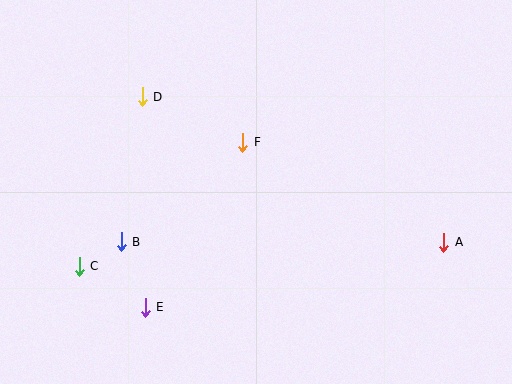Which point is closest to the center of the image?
Point F at (243, 142) is closest to the center.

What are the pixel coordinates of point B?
Point B is at (121, 242).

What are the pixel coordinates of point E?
Point E is at (145, 307).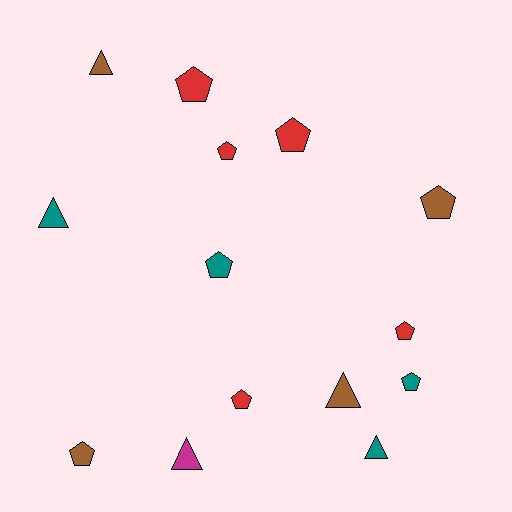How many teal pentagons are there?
There are 2 teal pentagons.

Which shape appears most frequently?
Pentagon, with 9 objects.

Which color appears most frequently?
Red, with 5 objects.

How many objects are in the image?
There are 14 objects.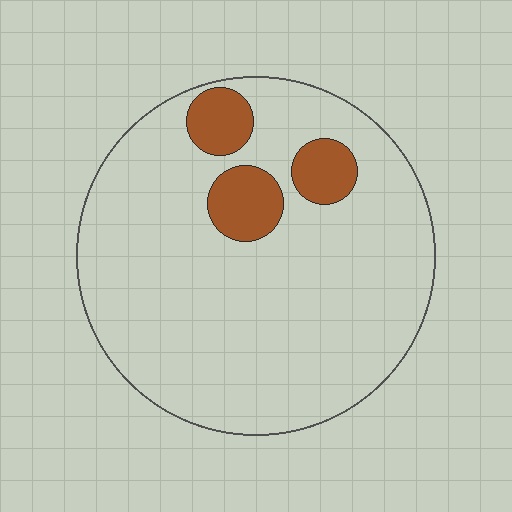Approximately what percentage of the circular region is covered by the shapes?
Approximately 10%.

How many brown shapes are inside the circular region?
3.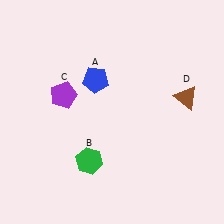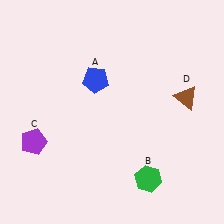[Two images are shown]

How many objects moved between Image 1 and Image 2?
2 objects moved between the two images.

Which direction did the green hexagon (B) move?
The green hexagon (B) moved right.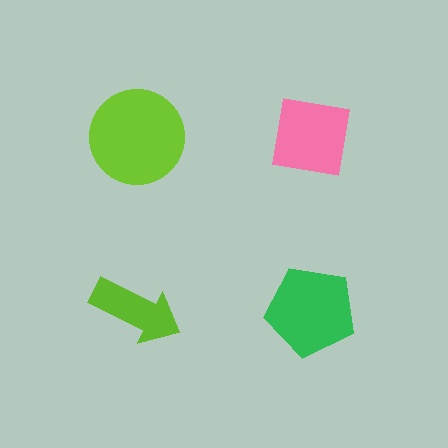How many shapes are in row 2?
2 shapes.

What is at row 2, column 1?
A lime arrow.